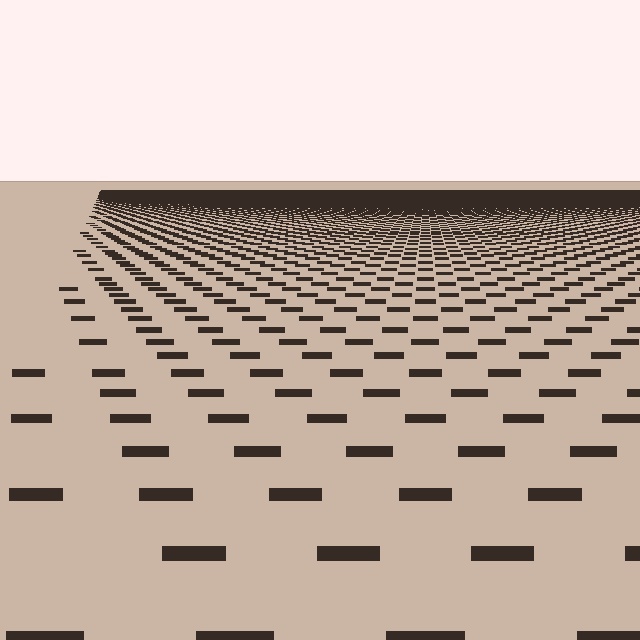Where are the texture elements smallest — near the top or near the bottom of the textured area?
Near the top.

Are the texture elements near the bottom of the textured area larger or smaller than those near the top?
Larger. Near the bottom, elements are closer to the viewer and appear at a bigger on-screen size.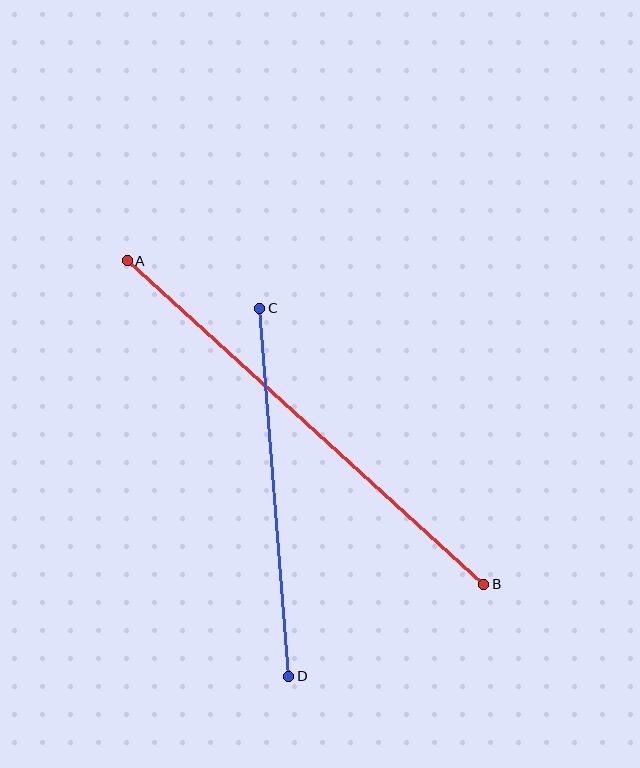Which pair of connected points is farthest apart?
Points A and B are farthest apart.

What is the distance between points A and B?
The distance is approximately 481 pixels.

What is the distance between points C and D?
The distance is approximately 369 pixels.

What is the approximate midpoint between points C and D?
The midpoint is at approximately (274, 492) pixels.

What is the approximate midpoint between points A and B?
The midpoint is at approximately (306, 422) pixels.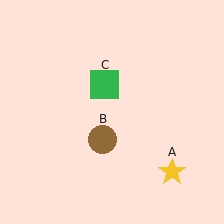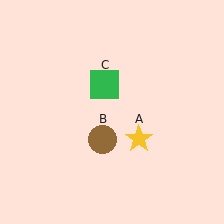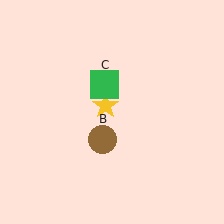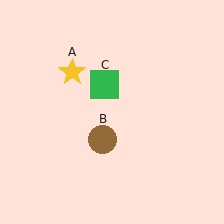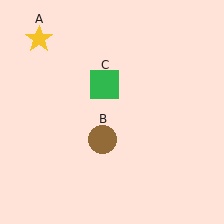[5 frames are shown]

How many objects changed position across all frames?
1 object changed position: yellow star (object A).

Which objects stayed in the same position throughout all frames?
Brown circle (object B) and green square (object C) remained stationary.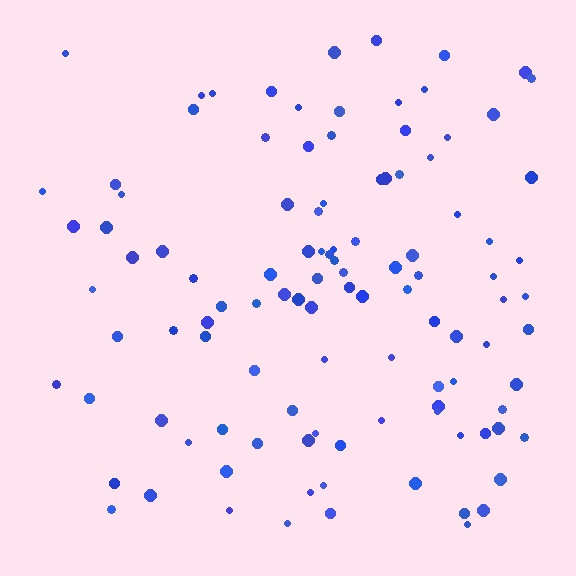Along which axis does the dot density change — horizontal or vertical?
Horizontal.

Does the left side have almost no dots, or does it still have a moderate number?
Still a moderate number, just noticeably fewer than the right.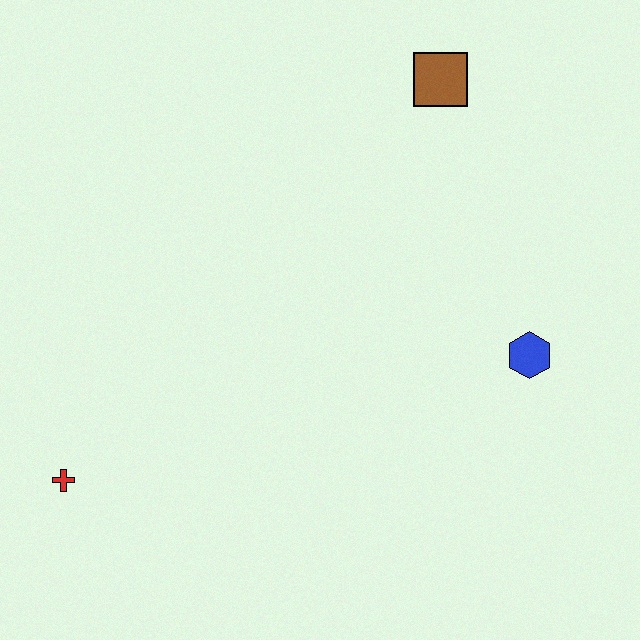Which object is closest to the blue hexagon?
The brown square is closest to the blue hexagon.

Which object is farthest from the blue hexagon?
The red cross is farthest from the blue hexagon.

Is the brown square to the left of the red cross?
No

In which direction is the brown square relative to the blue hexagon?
The brown square is above the blue hexagon.